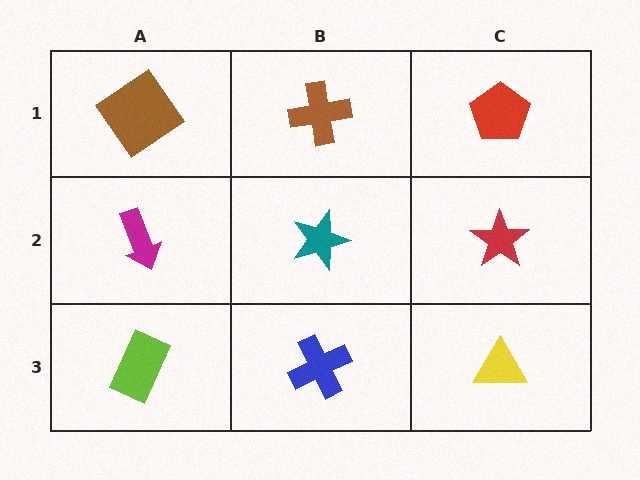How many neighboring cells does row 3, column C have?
2.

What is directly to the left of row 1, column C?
A brown cross.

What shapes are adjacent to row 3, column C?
A red star (row 2, column C), a blue cross (row 3, column B).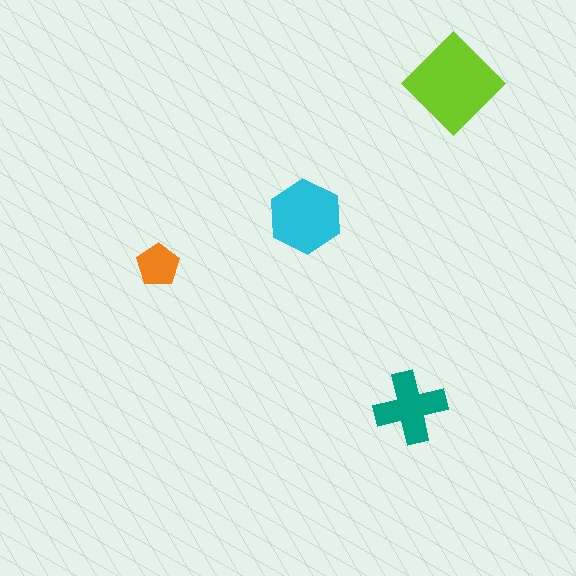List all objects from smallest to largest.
The orange pentagon, the teal cross, the cyan hexagon, the lime diamond.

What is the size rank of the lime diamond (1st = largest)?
1st.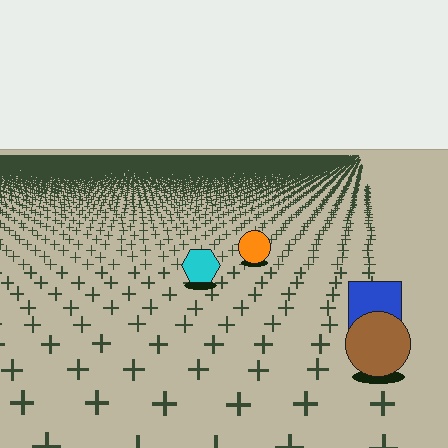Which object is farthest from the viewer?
The orange circle is farthest from the viewer. It appears smaller and the ground texture around it is denser.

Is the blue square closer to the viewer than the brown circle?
No. The brown circle is closer — you can tell from the texture gradient: the ground texture is coarser near it.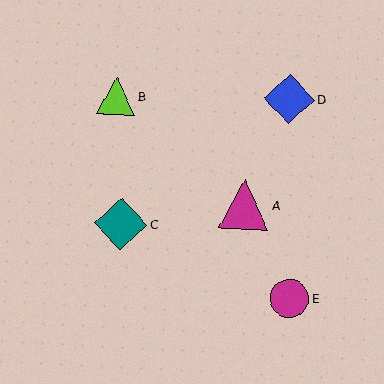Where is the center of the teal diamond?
The center of the teal diamond is at (121, 224).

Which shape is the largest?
The teal diamond (labeled C) is the largest.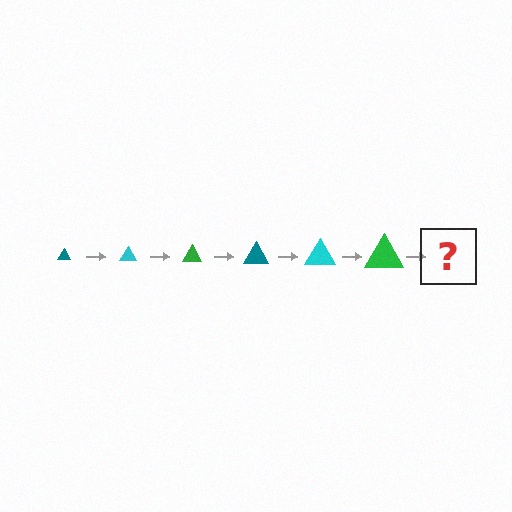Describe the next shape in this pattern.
It should be a teal triangle, larger than the previous one.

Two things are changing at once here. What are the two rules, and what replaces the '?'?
The two rules are that the triangle grows larger each step and the color cycles through teal, cyan, and green. The '?' should be a teal triangle, larger than the previous one.